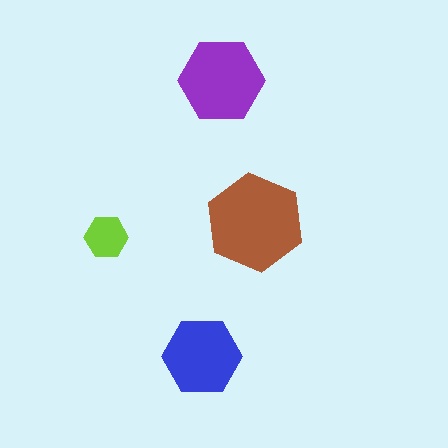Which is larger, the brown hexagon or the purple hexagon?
The brown one.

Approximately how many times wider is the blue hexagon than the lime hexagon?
About 2 times wider.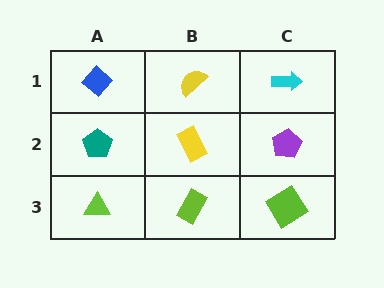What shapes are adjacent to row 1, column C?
A purple pentagon (row 2, column C), a yellow semicircle (row 1, column B).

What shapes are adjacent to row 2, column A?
A blue diamond (row 1, column A), a lime triangle (row 3, column A), a yellow rectangle (row 2, column B).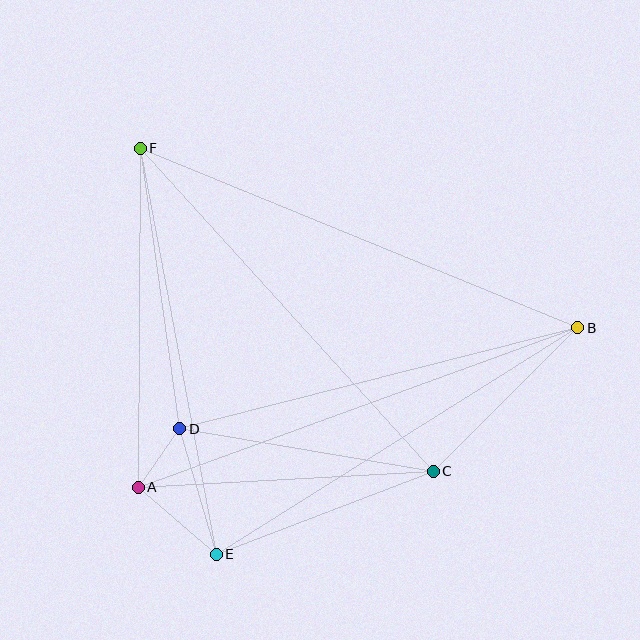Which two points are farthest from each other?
Points B and F are farthest from each other.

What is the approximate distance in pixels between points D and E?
The distance between D and E is approximately 131 pixels.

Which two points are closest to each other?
Points A and D are closest to each other.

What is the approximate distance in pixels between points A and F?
The distance between A and F is approximately 339 pixels.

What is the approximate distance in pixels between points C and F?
The distance between C and F is approximately 436 pixels.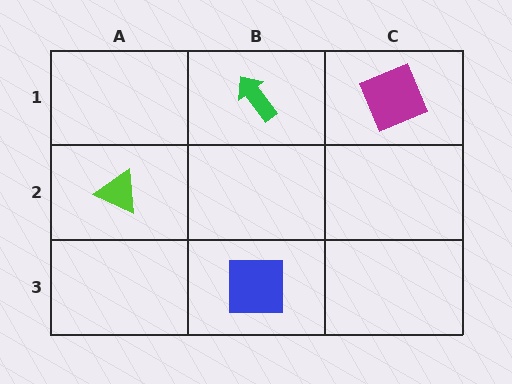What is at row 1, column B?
A green arrow.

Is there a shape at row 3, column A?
No, that cell is empty.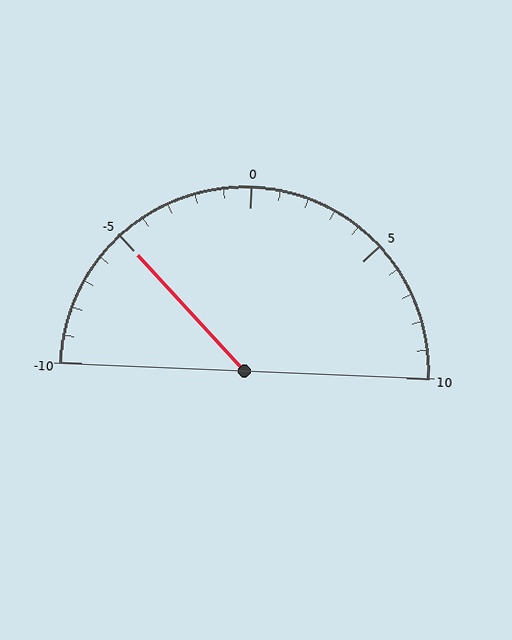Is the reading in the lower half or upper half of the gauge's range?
The reading is in the lower half of the range (-10 to 10).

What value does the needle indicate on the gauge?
The needle indicates approximately -5.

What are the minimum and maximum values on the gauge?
The gauge ranges from -10 to 10.